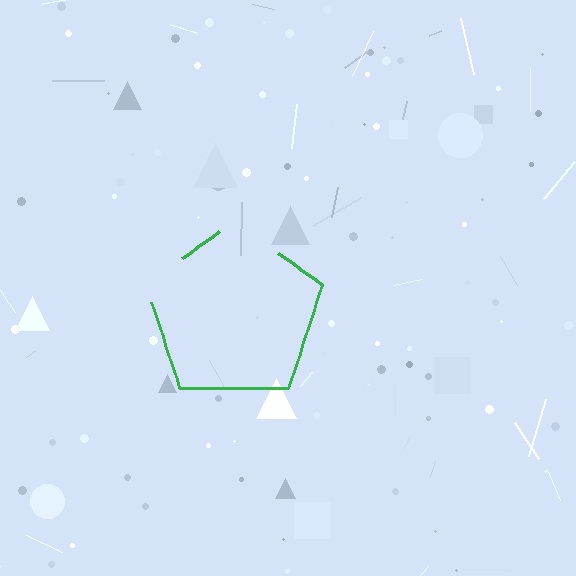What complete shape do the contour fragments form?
The contour fragments form a pentagon.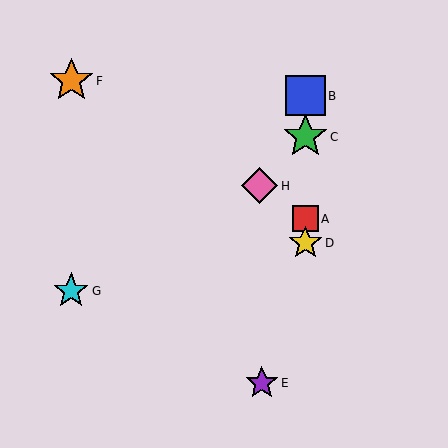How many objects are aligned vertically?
4 objects (A, B, C, D) are aligned vertically.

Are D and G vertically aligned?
No, D is at x≈305 and G is at x≈71.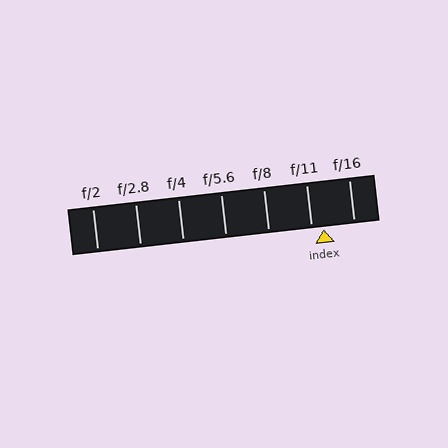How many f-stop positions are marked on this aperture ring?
There are 7 f-stop positions marked.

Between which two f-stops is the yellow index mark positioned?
The index mark is between f/11 and f/16.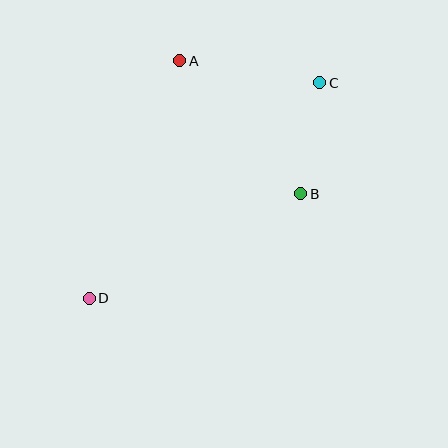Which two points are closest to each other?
Points B and C are closest to each other.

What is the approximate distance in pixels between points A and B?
The distance between A and B is approximately 180 pixels.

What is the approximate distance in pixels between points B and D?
The distance between B and D is approximately 236 pixels.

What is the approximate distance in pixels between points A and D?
The distance between A and D is approximately 254 pixels.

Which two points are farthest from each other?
Points C and D are farthest from each other.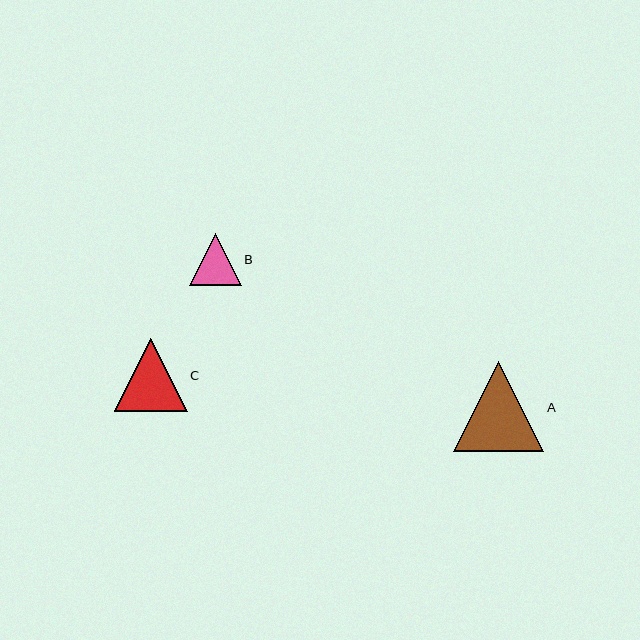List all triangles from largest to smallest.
From largest to smallest: A, C, B.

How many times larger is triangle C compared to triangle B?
Triangle C is approximately 1.4 times the size of triangle B.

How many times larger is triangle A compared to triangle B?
Triangle A is approximately 1.7 times the size of triangle B.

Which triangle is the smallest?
Triangle B is the smallest with a size of approximately 52 pixels.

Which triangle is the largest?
Triangle A is the largest with a size of approximately 90 pixels.